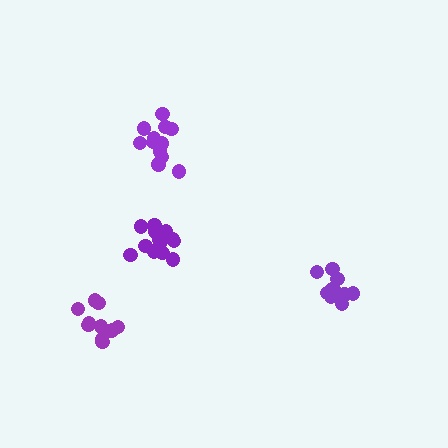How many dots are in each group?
Group 1: 14 dots, Group 2: 14 dots, Group 3: 12 dots, Group 4: 11 dots (51 total).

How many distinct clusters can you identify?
There are 4 distinct clusters.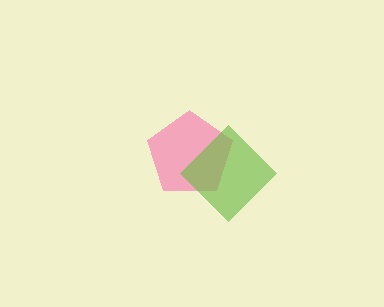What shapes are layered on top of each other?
The layered shapes are: a pink pentagon, a lime diamond.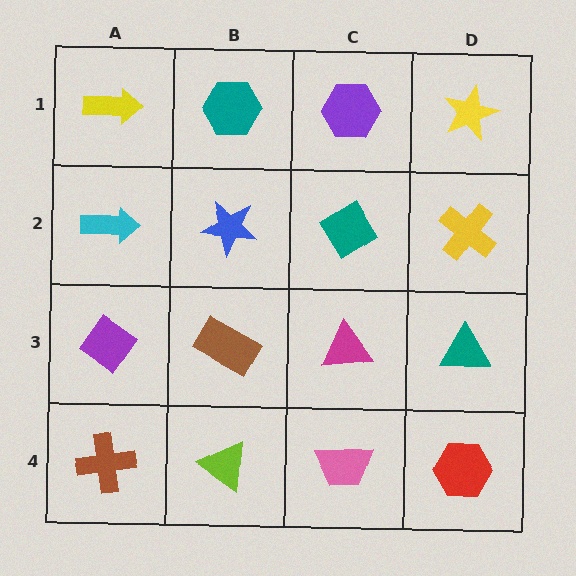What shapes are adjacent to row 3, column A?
A cyan arrow (row 2, column A), a brown cross (row 4, column A), a brown rectangle (row 3, column B).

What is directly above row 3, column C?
A teal diamond.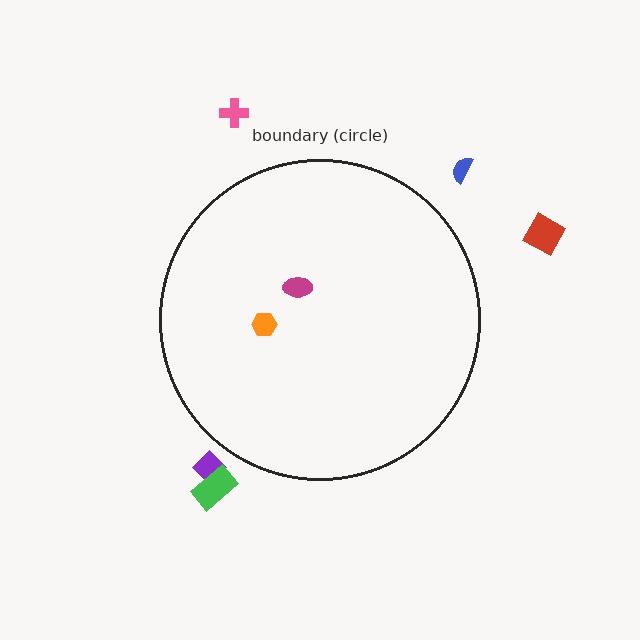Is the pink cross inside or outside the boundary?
Outside.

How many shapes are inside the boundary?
2 inside, 5 outside.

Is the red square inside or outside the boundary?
Outside.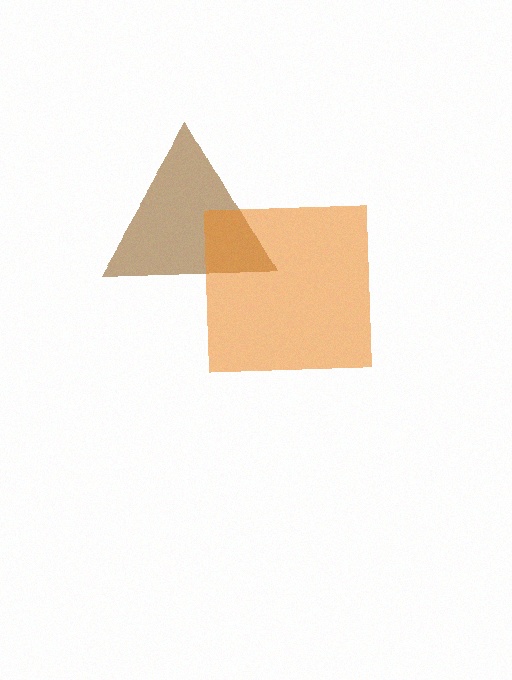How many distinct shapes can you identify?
There are 2 distinct shapes: a brown triangle, an orange square.